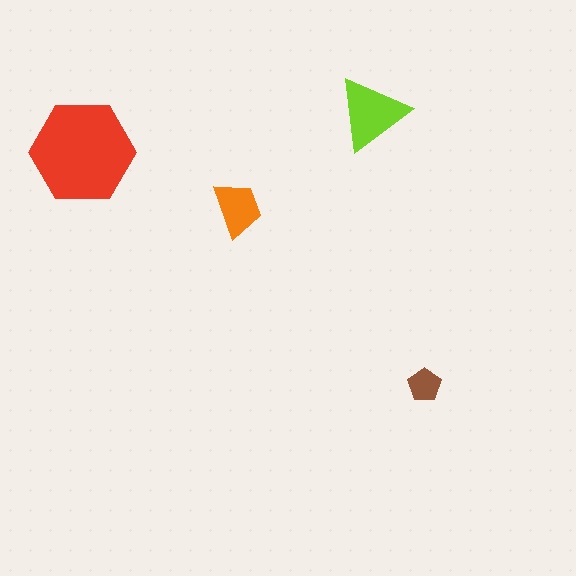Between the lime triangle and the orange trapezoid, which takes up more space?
The lime triangle.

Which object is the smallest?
The brown pentagon.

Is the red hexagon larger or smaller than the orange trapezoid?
Larger.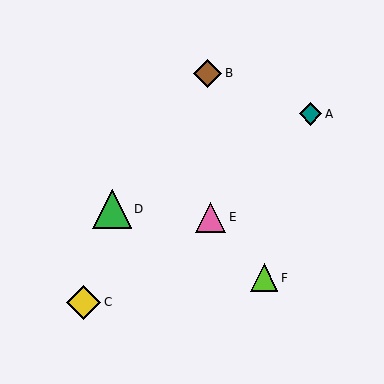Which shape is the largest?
The green triangle (labeled D) is the largest.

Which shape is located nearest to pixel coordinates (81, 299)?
The yellow diamond (labeled C) at (84, 302) is nearest to that location.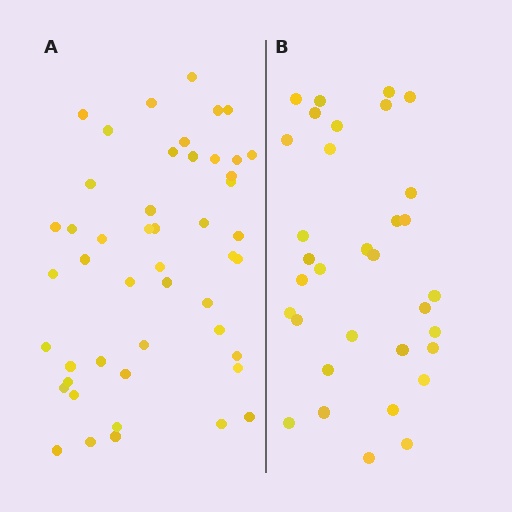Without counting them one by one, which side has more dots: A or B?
Region A (the left region) has more dots.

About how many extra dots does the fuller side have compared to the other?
Region A has approximately 15 more dots than region B.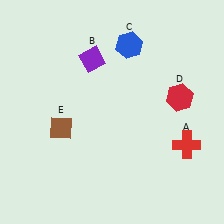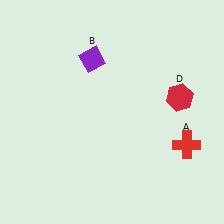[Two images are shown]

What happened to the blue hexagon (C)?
The blue hexagon (C) was removed in Image 2. It was in the top-right area of Image 1.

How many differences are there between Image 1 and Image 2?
There are 2 differences between the two images.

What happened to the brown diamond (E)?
The brown diamond (E) was removed in Image 2. It was in the bottom-left area of Image 1.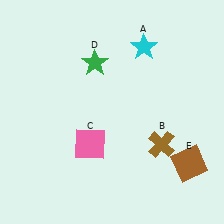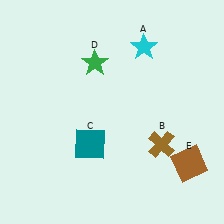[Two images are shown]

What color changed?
The square (C) changed from pink in Image 1 to teal in Image 2.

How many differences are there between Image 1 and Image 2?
There is 1 difference between the two images.